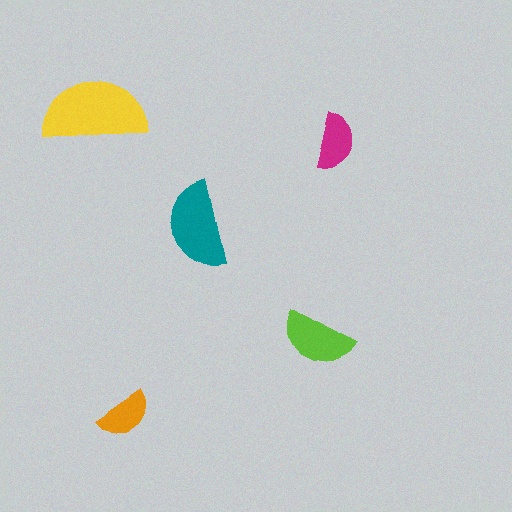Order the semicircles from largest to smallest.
the yellow one, the teal one, the lime one, the magenta one, the orange one.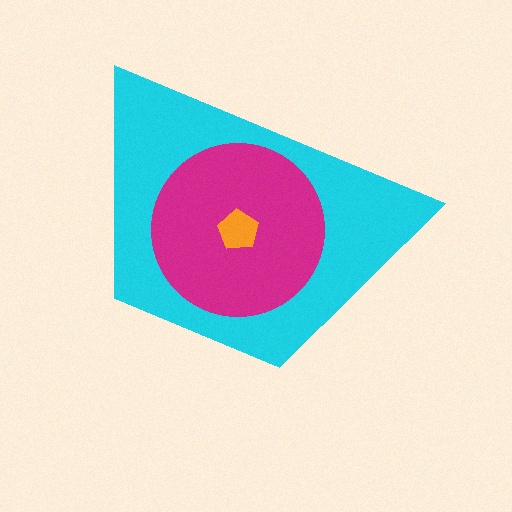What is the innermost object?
The orange pentagon.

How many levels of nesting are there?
3.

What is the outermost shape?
The cyan trapezoid.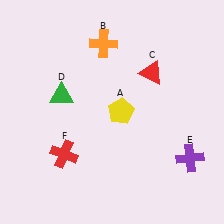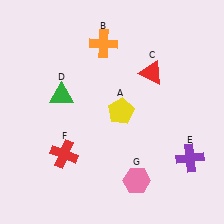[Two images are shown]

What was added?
A pink hexagon (G) was added in Image 2.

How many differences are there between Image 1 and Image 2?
There is 1 difference between the two images.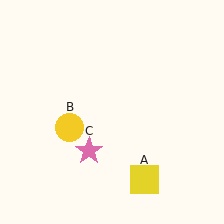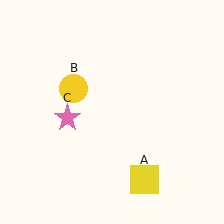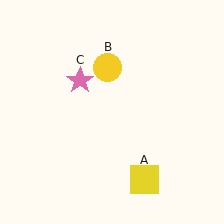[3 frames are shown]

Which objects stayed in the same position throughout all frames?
Yellow square (object A) remained stationary.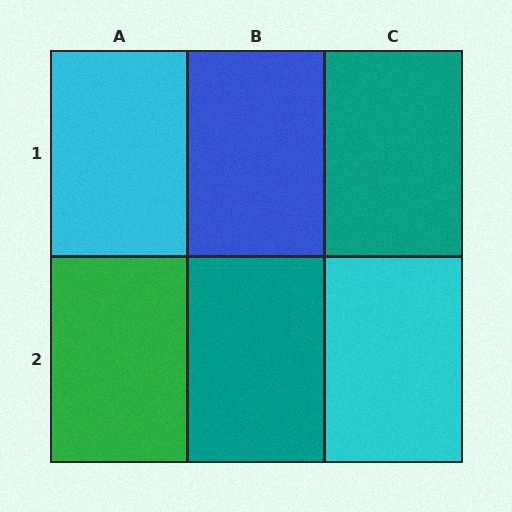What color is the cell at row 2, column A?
Green.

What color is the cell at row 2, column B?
Teal.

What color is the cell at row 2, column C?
Cyan.